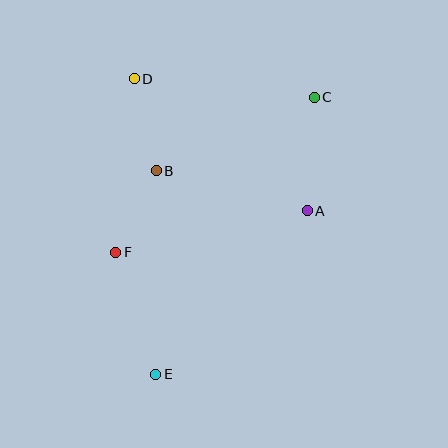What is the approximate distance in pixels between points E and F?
The distance between E and F is approximately 129 pixels.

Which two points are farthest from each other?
Points C and E are farthest from each other.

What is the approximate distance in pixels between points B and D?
The distance between B and D is approximately 95 pixels.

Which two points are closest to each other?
Points B and F are closest to each other.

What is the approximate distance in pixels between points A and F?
The distance between A and F is approximately 196 pixels.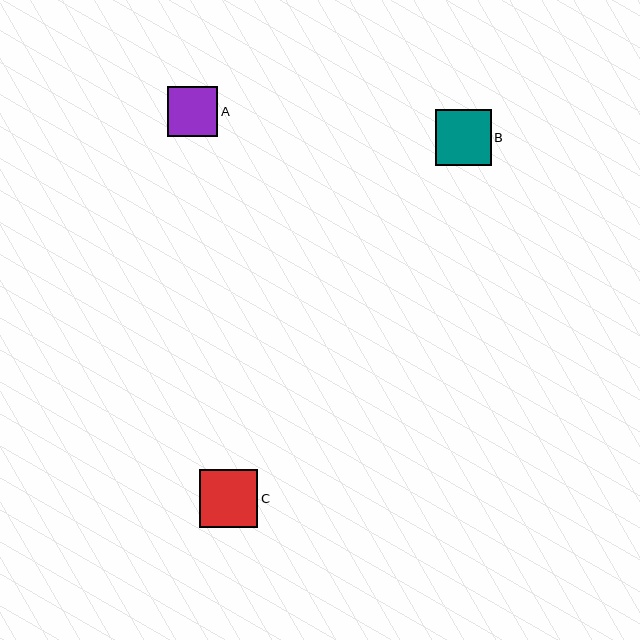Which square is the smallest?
Square A is the smallest with a size of approximately 50 pixels.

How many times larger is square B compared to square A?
Square B is approximately 1.1 times the size of square A.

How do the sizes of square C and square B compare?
Square C and square B are approximately the same size.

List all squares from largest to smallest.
From largest to smallest: C, B, A.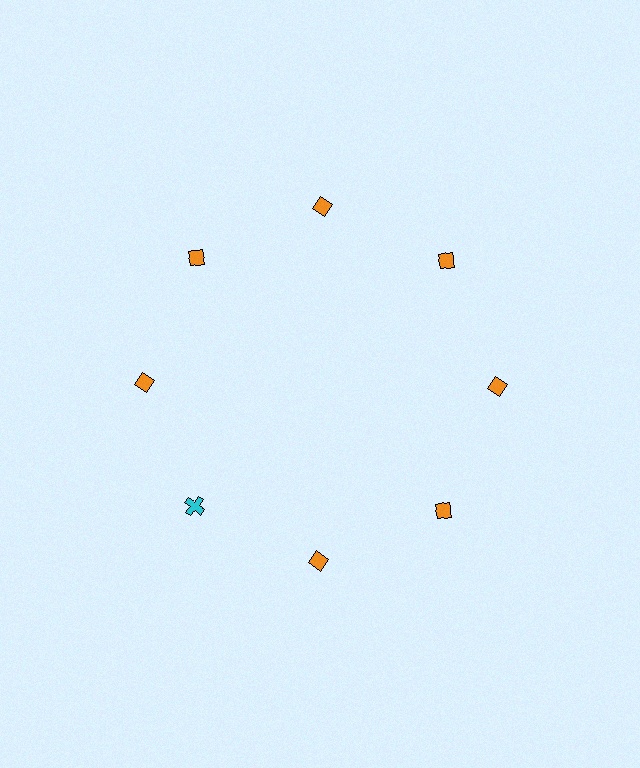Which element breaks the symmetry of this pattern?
The cyan cross at roughly the 8 o'clock position breaks the symmetry. All other shapes are orange diamonds.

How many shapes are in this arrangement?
There are 8 shapes arranged in a ring pattern.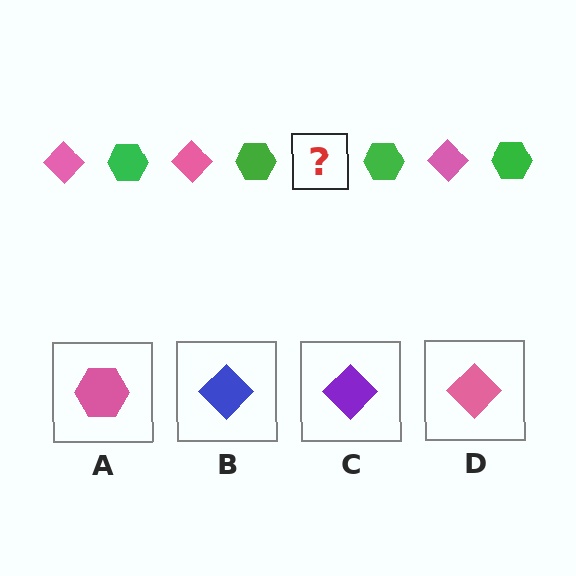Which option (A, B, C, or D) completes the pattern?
D.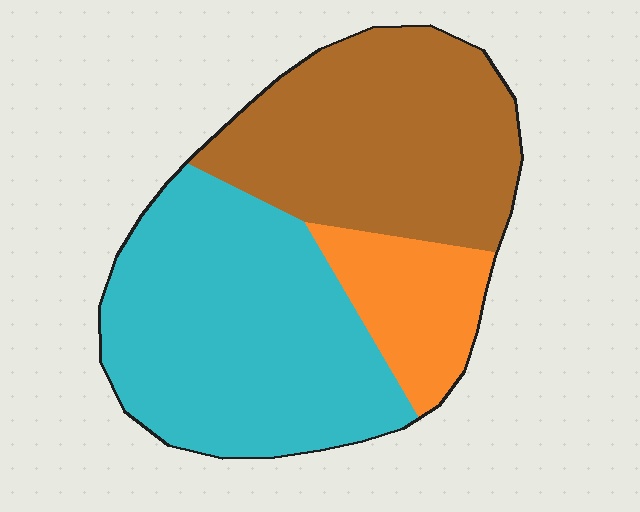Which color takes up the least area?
Orange, at roughly 15%.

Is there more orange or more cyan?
Cyan.